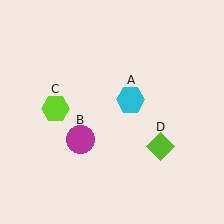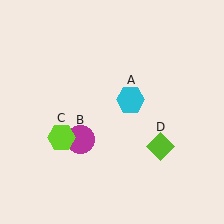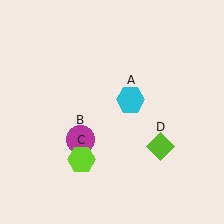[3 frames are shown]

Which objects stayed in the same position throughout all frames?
Cyan hexagon (object A) and magenta circle (object B) and lime diamond (object D) remained stationary.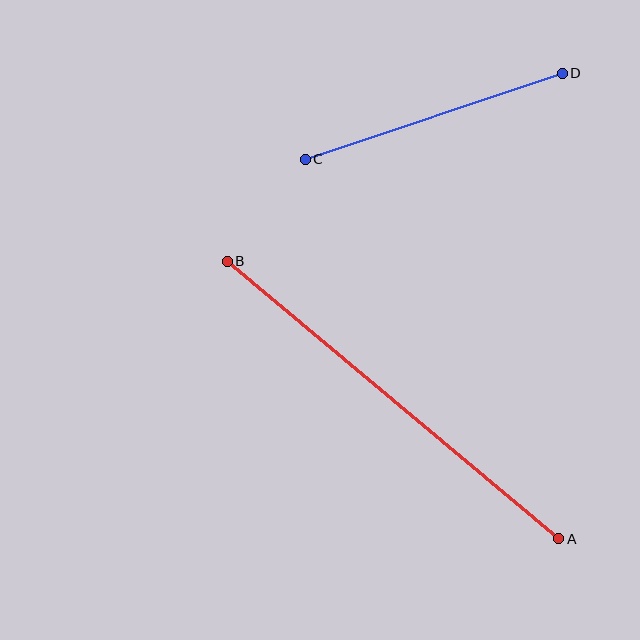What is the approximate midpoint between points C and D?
The midpoint is at approximately (434, 116) pixels.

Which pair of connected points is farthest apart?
Points A and B are farthest apart.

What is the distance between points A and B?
The distance is approximately 432 pixels.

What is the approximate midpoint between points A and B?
The midpoint is at approximately (393, 400) pixels.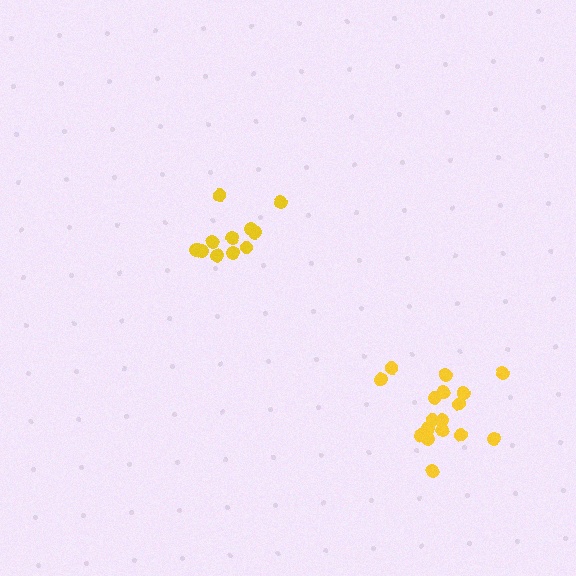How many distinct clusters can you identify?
There are 2 distinct clusters.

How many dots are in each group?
Group 1: 17 dots, Group 2: 11 dots (28 total).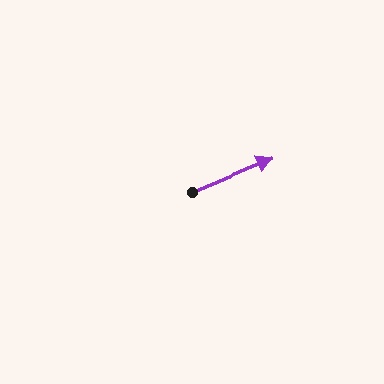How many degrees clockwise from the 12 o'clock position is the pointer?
Approximately 68 degrees.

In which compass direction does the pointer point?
East.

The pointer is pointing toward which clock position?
Roughly 2 o'clock.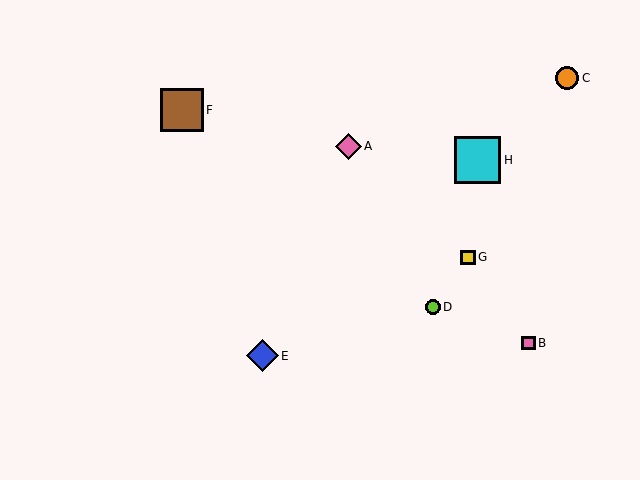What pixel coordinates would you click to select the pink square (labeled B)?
Click at (529, 343) to select the pink square B.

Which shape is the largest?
The cyan square (labeled H) is the largest.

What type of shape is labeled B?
Shape B is a pink square.